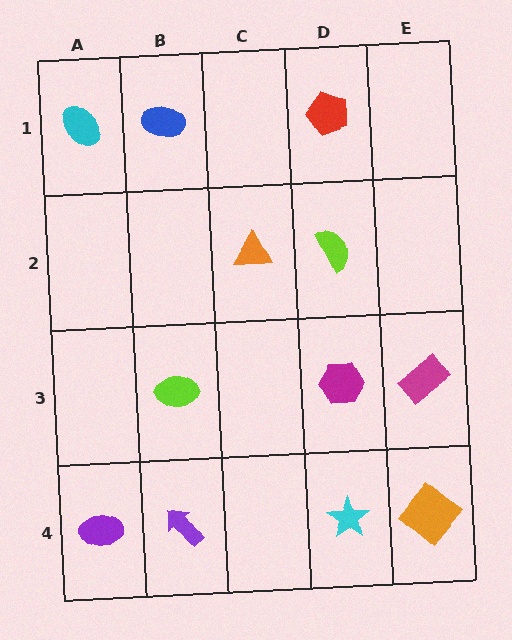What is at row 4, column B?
A purple arrow.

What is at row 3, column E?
A magenta rectangle.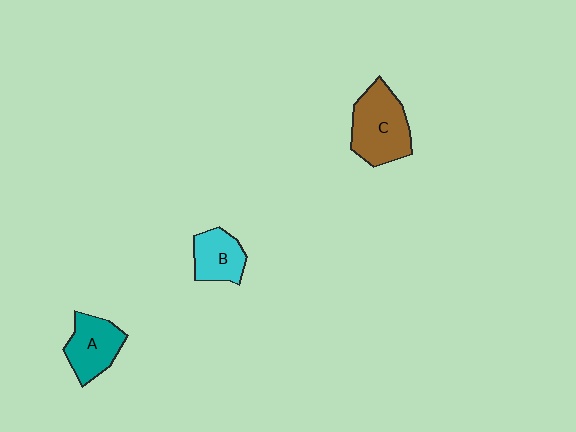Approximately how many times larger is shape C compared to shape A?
Approximately 1.3 times.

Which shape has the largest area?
Shape C (brown).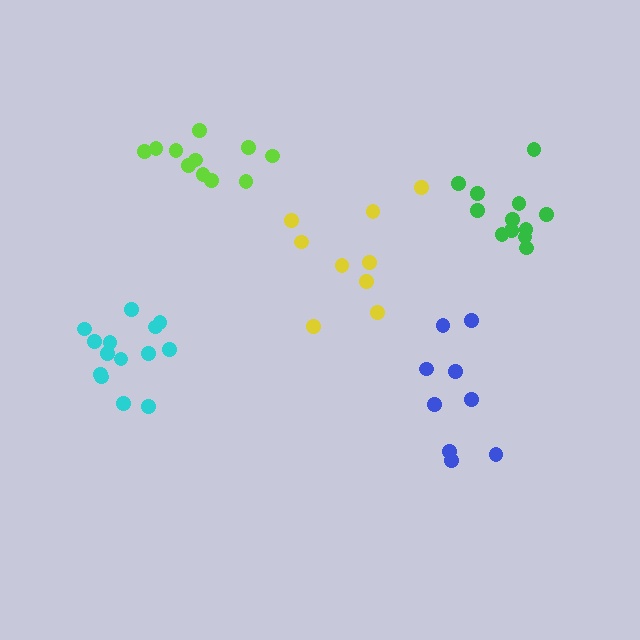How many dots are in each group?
Group 1: 13 dots, Group 2: 9 dots, Group 3: 11 dots, Group 4: 14 dots, Group 5: 9 dots (56 total).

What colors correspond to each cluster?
The clusters are colored: green, blue, lime, cyan, yellow.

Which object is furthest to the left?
The cyan cluster is leftmost.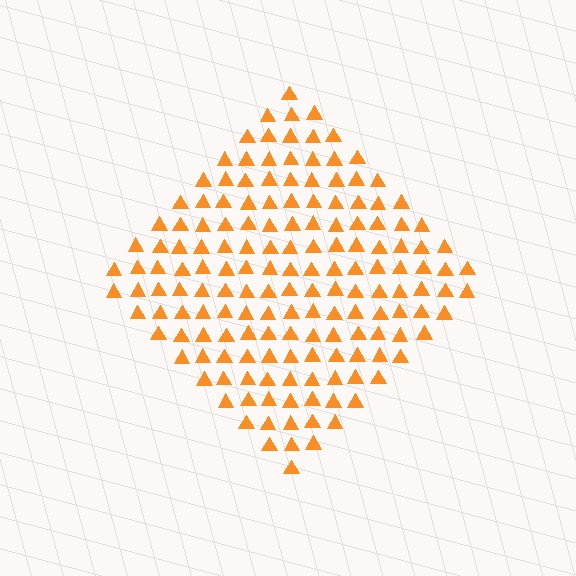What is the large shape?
The large shape is a diamond.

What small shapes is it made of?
It is made of small triangles.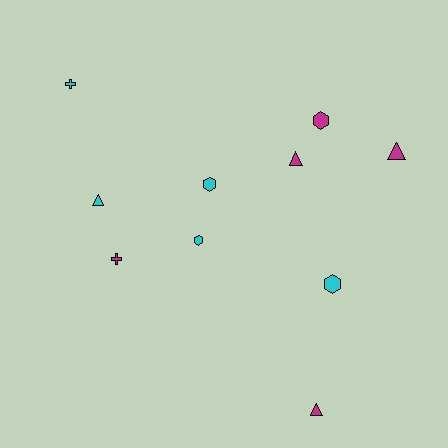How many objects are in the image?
There are 10 objects.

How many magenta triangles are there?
There are 3 magenta triangles.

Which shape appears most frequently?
Triangle, with 4 objects.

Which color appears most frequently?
Cyan, with 5 objects.